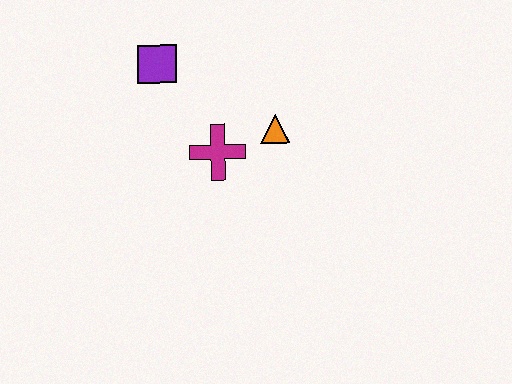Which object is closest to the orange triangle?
The magenta cross is closest to the orange triangle.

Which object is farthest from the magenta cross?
The purple square is farthest from the magenta cross.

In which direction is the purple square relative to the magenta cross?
The purple square is above the magenta cross.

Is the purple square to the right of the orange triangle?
No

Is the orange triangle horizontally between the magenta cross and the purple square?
No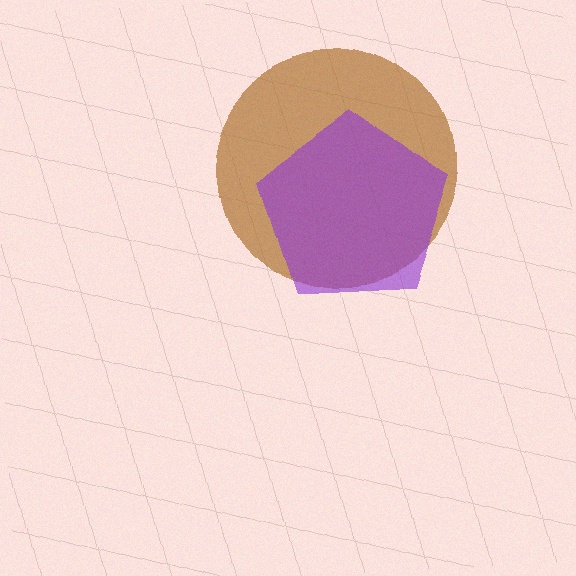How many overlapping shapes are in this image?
There are 2 overlapping shapes in the image.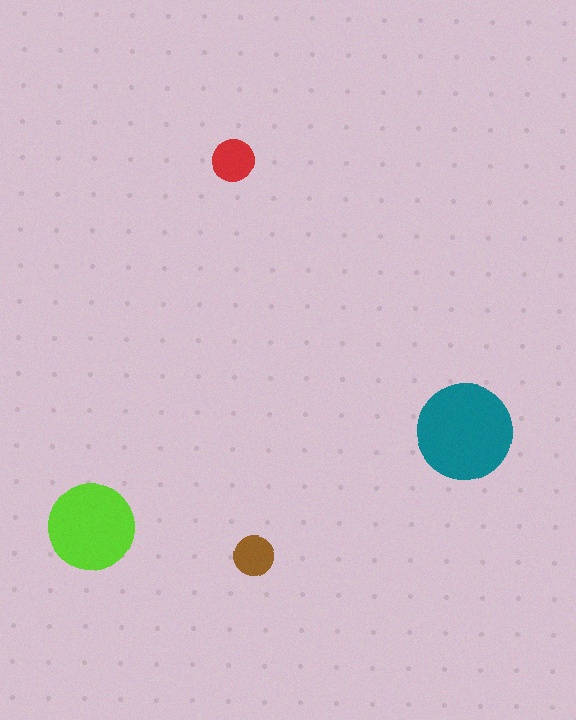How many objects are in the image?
There are 4 objects in the image.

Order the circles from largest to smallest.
the teal one, the lime one, the red one, the brown one.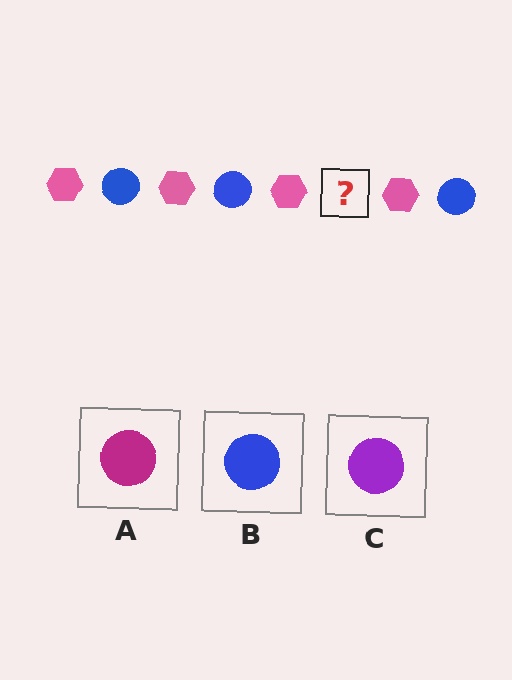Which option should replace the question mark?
Option B.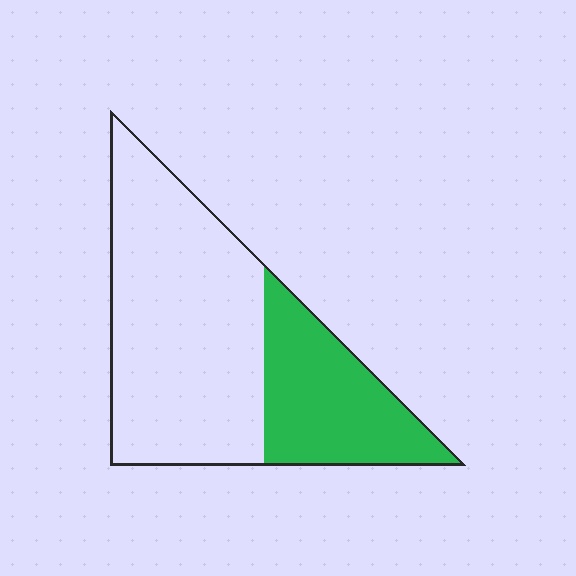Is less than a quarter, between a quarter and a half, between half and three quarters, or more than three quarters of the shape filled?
Between a quarter and a half.